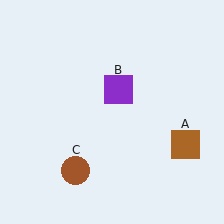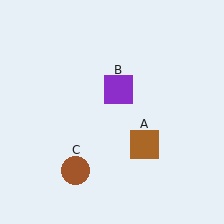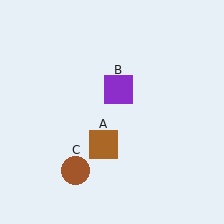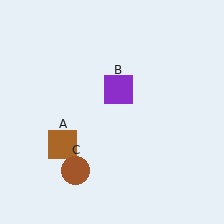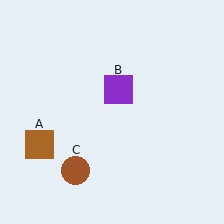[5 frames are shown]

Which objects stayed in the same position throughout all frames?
Purple square (object B) and brown circle (object C) remained stationary.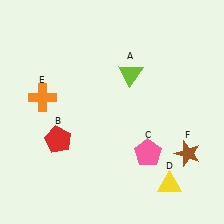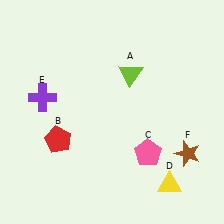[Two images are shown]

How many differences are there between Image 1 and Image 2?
There is 1 difference between the two images.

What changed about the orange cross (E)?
In Image 1, E is orange. In Image 2, it changed to purple.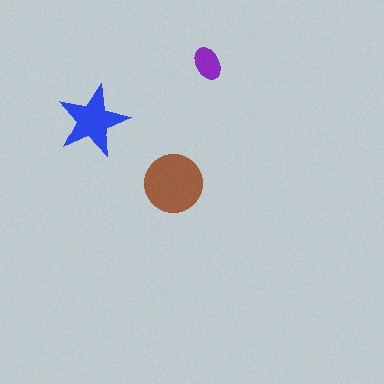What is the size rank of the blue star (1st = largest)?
2nd.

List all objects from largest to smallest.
The brown circle, the blue star, the purple ellipse.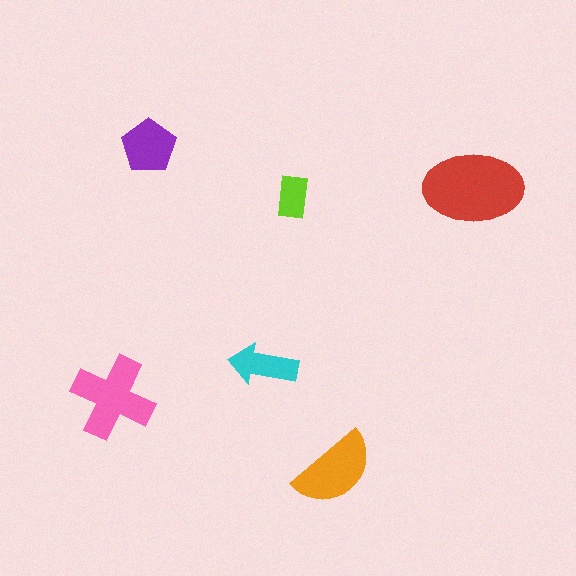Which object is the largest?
The red ellipse.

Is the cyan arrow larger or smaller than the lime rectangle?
Larger.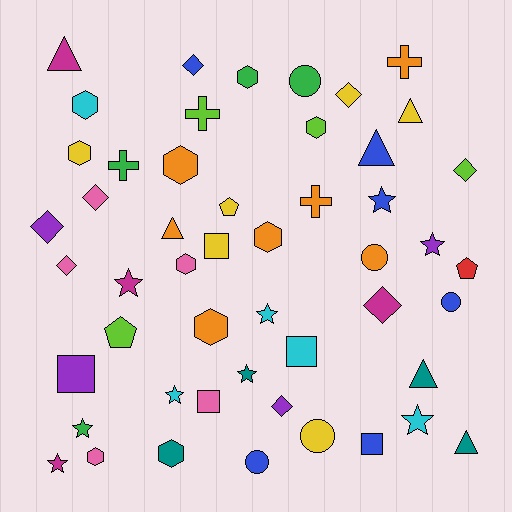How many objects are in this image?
There are 50 objects.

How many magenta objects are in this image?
There are 4 magenta objects.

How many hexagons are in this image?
There are 10 hexagons.